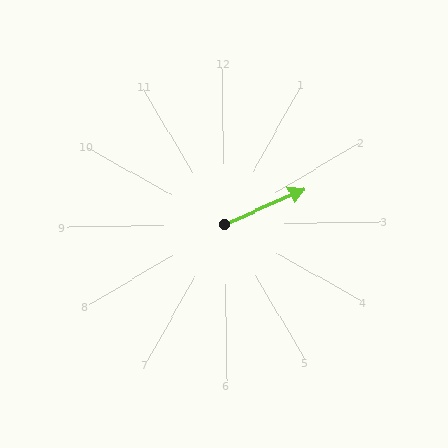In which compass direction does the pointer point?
Northeast.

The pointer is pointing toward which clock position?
Roughly 2 o'clock.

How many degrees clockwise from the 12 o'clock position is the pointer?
Approximately 67 degrees.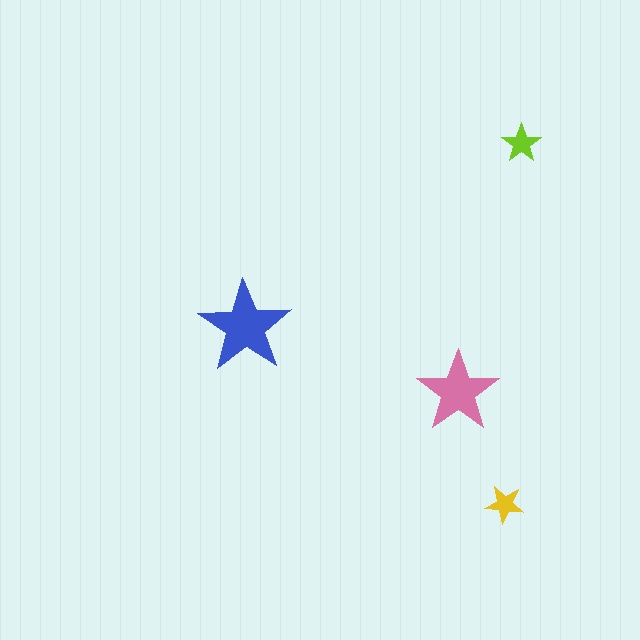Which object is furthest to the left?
The blue star is leftmost.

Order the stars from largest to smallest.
the blue one, the pink one, the lime one, the yellow one.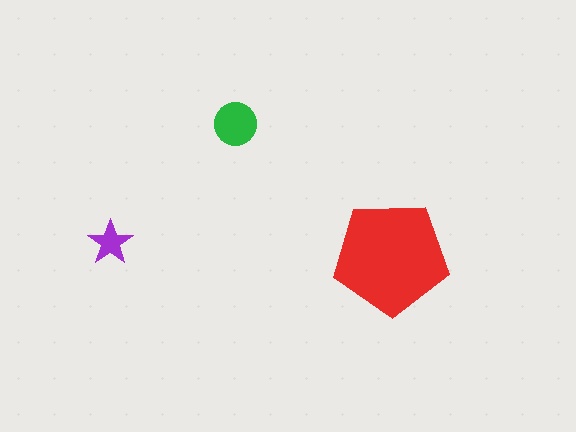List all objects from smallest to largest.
The purple star, the green circle, the red pentagon.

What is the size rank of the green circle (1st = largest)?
2nd.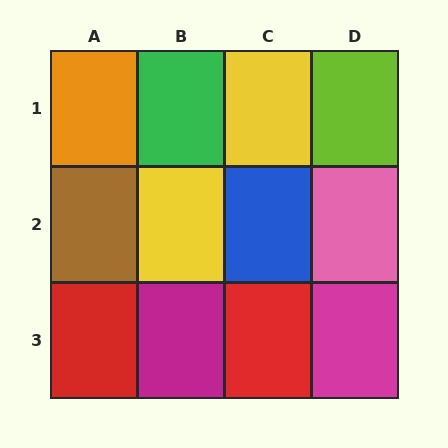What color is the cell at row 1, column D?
Lime.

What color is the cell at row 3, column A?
Red.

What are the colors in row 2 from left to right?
Brown, yellow, blue, pink.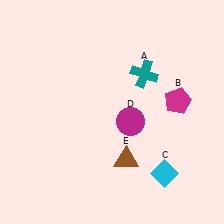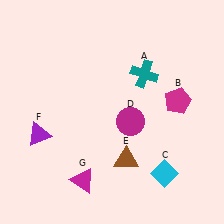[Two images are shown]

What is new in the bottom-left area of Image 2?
A purple triangle (F) was added in the bottom-left area of Image 2.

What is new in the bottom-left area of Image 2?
A magenta triangle (G) was added in the bottom-left area of Image 2.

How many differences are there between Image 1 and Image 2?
There are 2 differences between the two images.